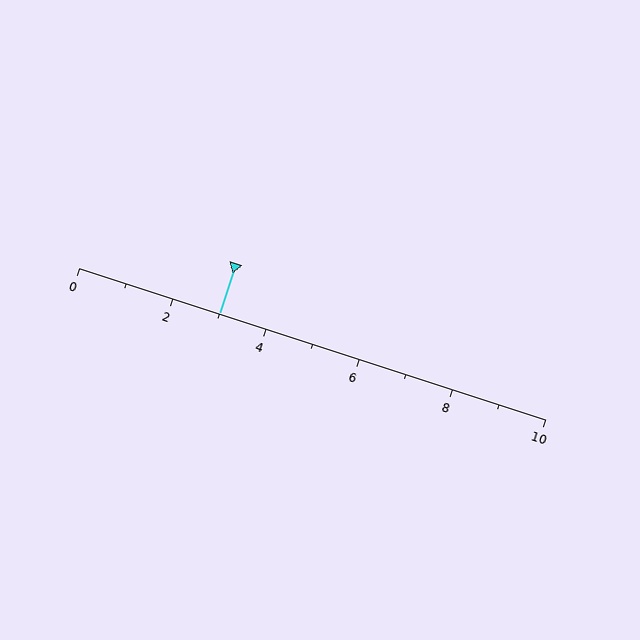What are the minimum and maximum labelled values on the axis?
The axis runs from 0 to 10.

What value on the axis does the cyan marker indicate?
The marker indicates approximately 3.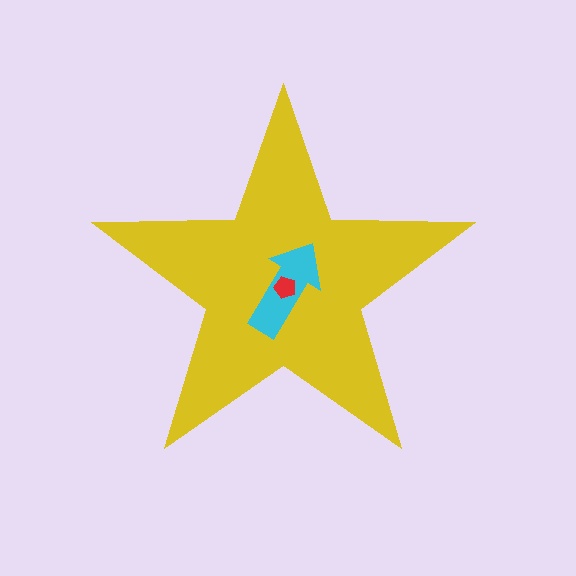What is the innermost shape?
The red pentagon.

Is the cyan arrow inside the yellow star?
Yes.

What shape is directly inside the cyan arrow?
The red pentagon.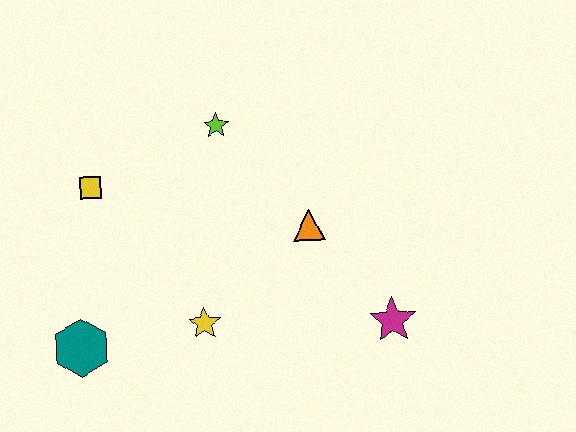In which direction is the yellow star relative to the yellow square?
The yellow star is below the yellow square.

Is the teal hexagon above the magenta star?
No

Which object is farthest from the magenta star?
The yellow square is farthest from the magenta star.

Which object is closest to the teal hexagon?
The yellow star is closest to the teal hexagon.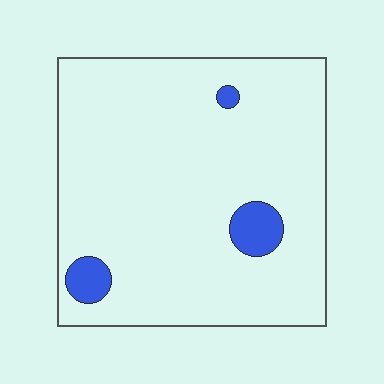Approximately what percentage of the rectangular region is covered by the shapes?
Approximately 5%.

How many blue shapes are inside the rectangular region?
3.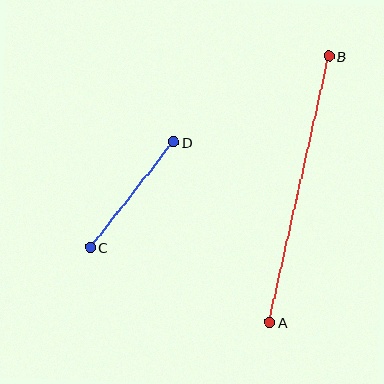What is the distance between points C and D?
The distance is approximately 134 pixels.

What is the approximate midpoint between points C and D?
The midpoint is at approximately (132, 195) pixels.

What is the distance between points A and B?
The distance is approximately 273 pixels.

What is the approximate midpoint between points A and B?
The midpoint is at approximately (299, 189) pixels.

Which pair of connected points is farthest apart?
Points A and B are farthest apart.